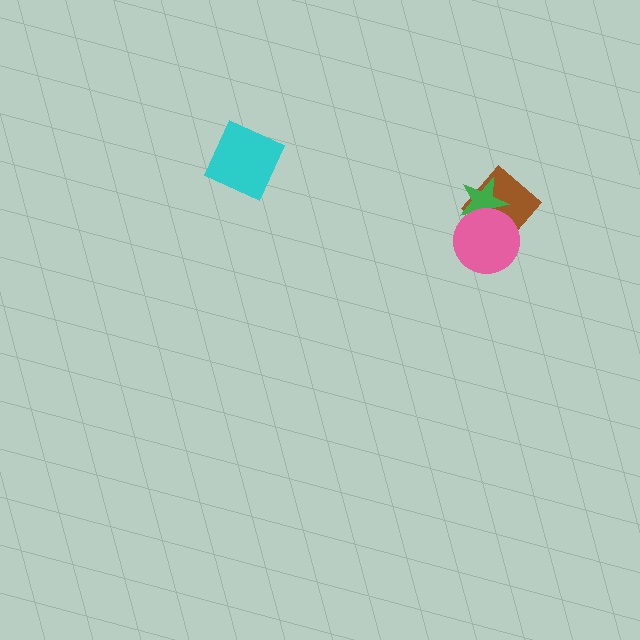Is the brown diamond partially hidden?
Yes, it is partially covered by another shape.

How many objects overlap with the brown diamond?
2 objects overlap with the brown diamond.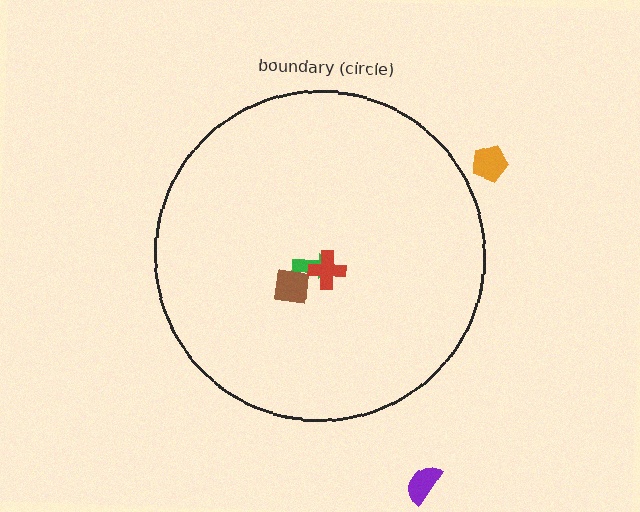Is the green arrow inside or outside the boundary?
Inside.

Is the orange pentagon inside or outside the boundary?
Outside.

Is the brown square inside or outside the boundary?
Inside.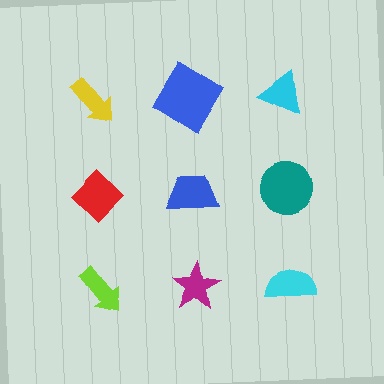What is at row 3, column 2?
A magenta star.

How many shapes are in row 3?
3 shapes.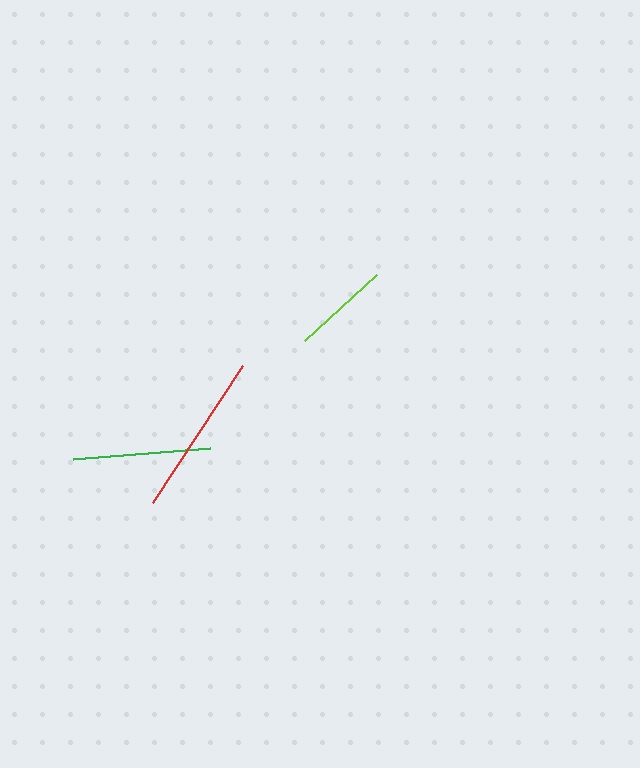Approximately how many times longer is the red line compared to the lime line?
The red line is approximately 1.7 times the length of the lime line.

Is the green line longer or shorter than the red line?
The red line is longer than the green line.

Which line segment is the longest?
The red line is the longest at approximately 163 pixels.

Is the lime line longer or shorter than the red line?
The red line is longer than the lime line.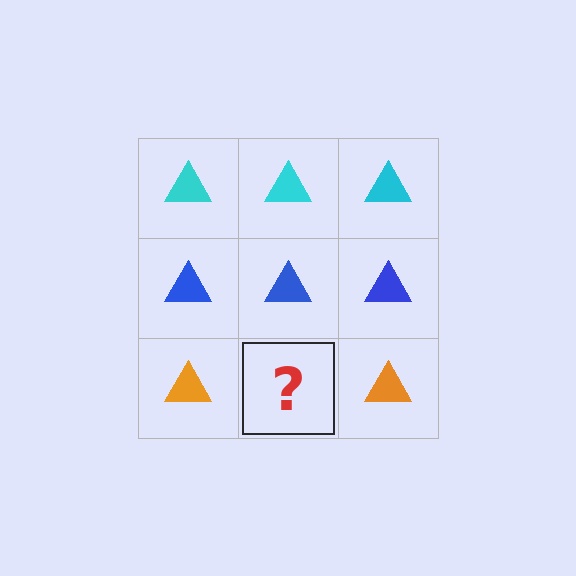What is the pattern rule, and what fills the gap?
The rule is that each row has a consistent color. The gap should be filled with an orange triangle.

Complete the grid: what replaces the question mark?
The question mark should be replaced with an orange triangle.